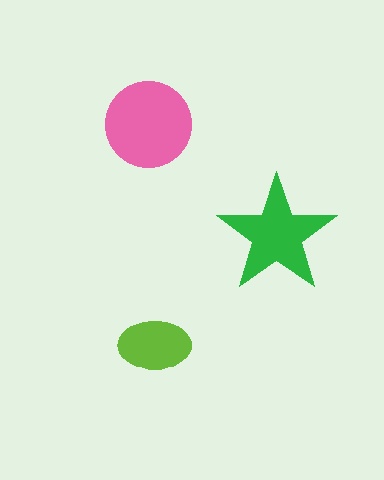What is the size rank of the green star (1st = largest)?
2nd.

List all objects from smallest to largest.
The lime ellipse, the green star, the pink circle.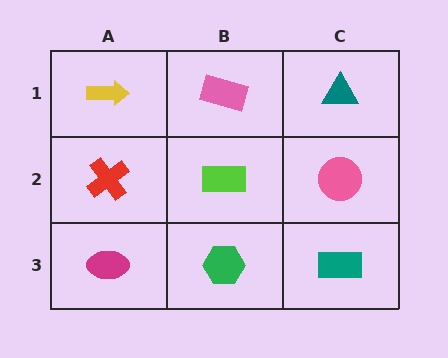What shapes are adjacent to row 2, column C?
A teal triangle (row 1, column C), a teal rectangle (row 3, column C), a lime rectangle (row 2, column B).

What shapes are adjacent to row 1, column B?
A lime rectangle (row 2, column B), a yellow arrow (row 1, column A), a teal triangle (row 1, column C).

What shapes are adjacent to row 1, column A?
A red cross (row 2, column A), a pink rectangle (row 1, column B).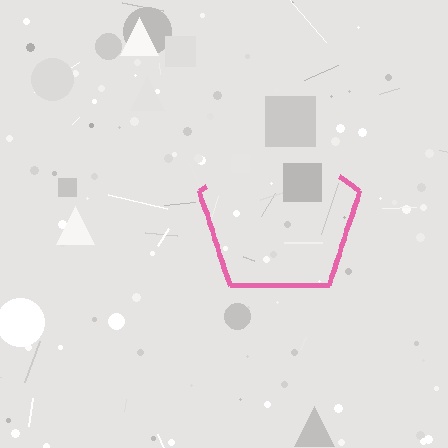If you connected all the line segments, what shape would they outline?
They would outline a pentagon.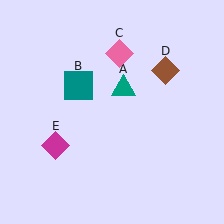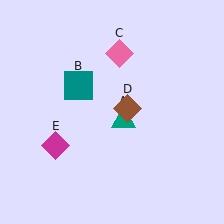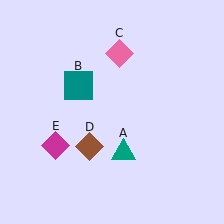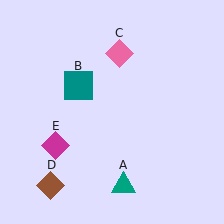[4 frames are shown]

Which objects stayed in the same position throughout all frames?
Teal square (object B) and pink diamond (object C) and magenta diamond (object E) remained stationary.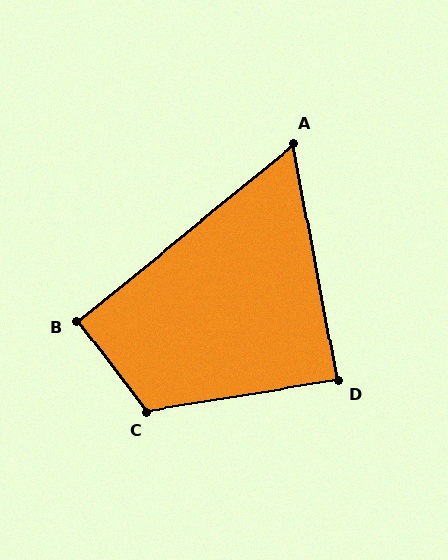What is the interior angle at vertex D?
Approximately 88 degrees (approximately right).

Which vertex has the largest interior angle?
C, at approximately 119 degrees.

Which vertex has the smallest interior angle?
A, at approximately 61 degrees.